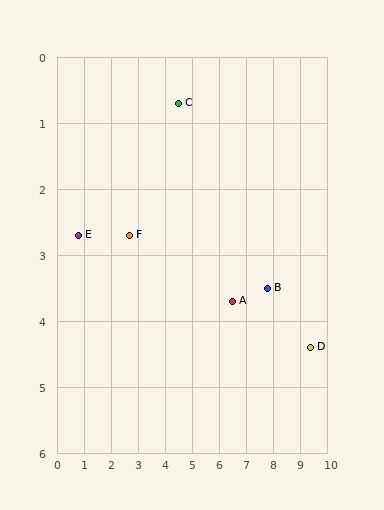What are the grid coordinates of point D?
Point D is at approximately (9.4, 4.4).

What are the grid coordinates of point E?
Point E is at approximately (0.8, 2.7).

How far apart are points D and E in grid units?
Points D and E are about 8.8 grid units apart.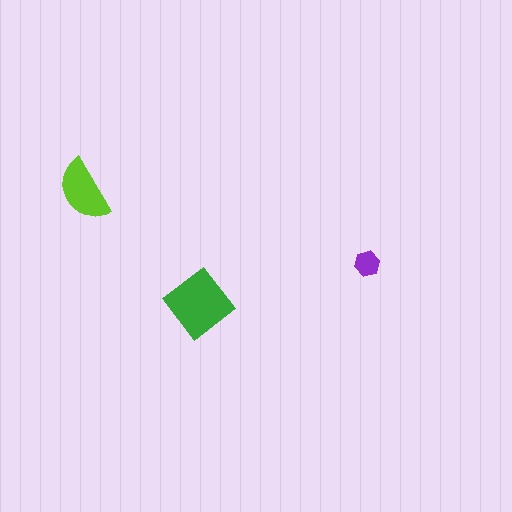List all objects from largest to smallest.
The green diamond, the lime semicircle, the purple hexagon.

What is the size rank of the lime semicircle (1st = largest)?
2nd.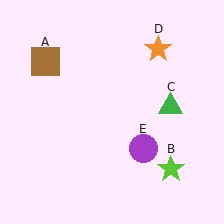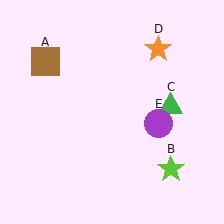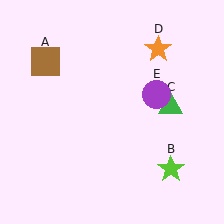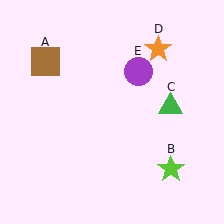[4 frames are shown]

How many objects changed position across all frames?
1 object changed position: purple circle (object E).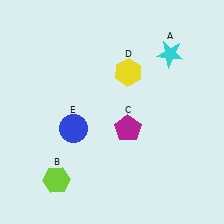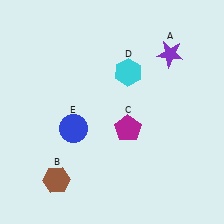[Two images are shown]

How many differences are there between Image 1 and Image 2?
There are 3 differences between the two images.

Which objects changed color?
A changed from cyan to purple. B changed from lime to brown. D changed from yellow to cyan.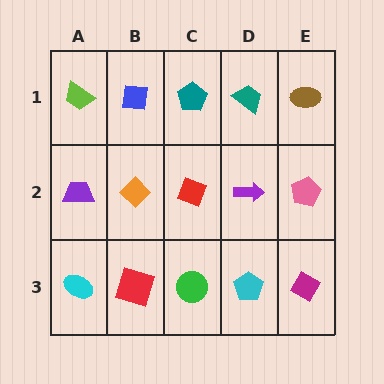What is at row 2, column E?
A pink pentagon.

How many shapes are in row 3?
5 shapes.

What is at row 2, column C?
A red diamond.